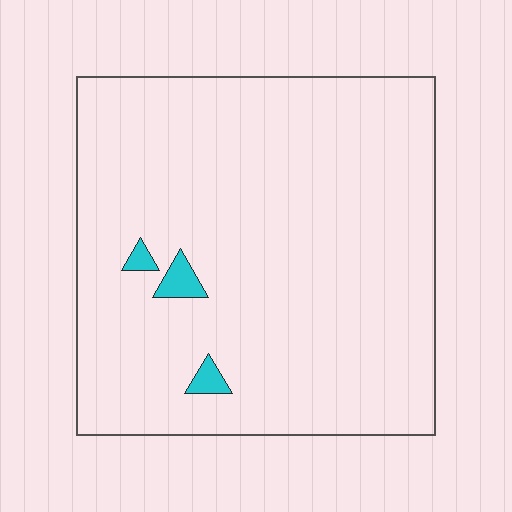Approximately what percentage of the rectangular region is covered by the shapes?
Approximately 0%.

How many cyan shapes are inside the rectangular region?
3.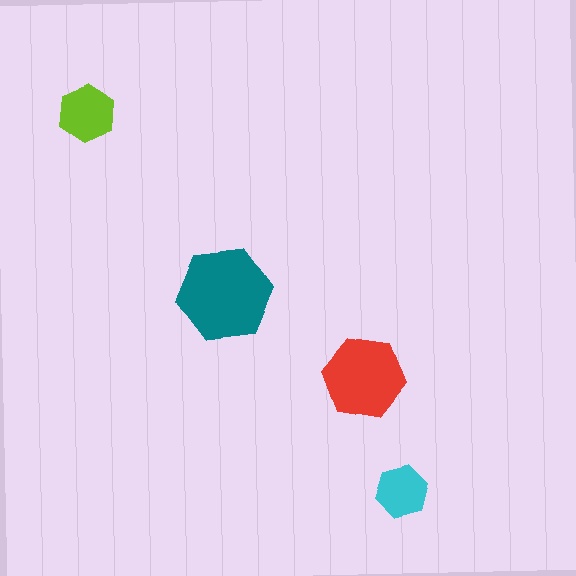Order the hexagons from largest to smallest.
the teal one, the red one, the lime one, the cyan one.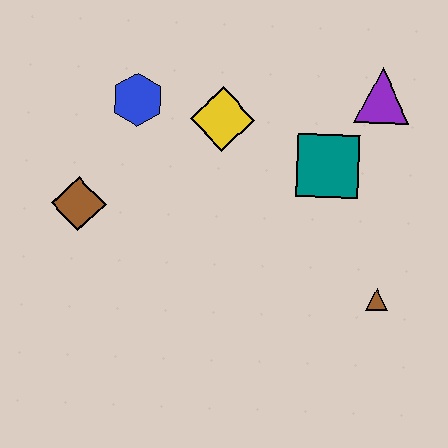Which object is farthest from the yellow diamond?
The brown triangle is farthest from the yellow diamond.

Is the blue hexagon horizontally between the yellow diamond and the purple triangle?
No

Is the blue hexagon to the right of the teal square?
No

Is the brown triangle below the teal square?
Yes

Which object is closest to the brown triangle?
The teal square is closest to the brown triangle.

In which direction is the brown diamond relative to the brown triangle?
The brown diamond is to the left of the brown triangle.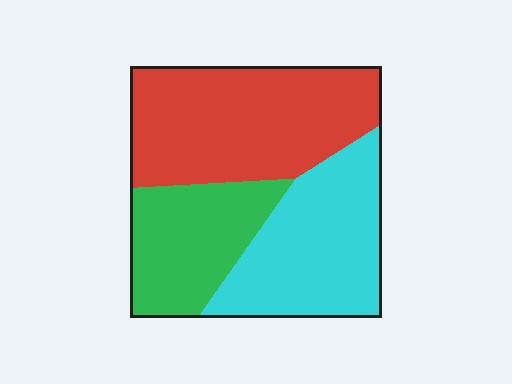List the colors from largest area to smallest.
From largest to smallest: red, cyan, green.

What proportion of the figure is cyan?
Cyan takes up about one third (1/3) of the figure.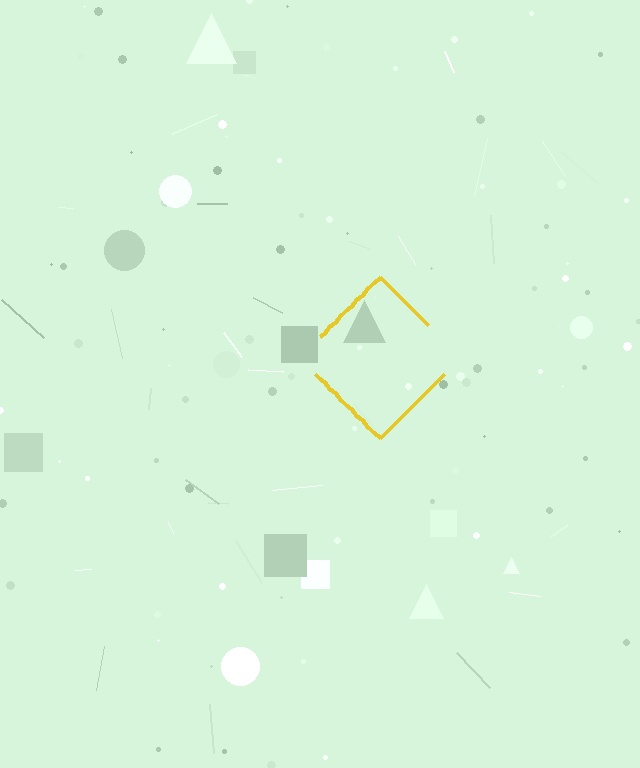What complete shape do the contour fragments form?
The contour fragments form a diamond.